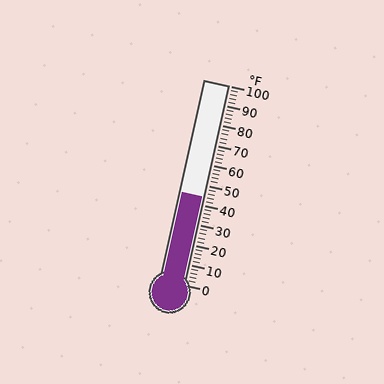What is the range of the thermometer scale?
The thermometer scale ranges from 0°F to 100°F.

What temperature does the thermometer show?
The thermometer shows approximately 44°F.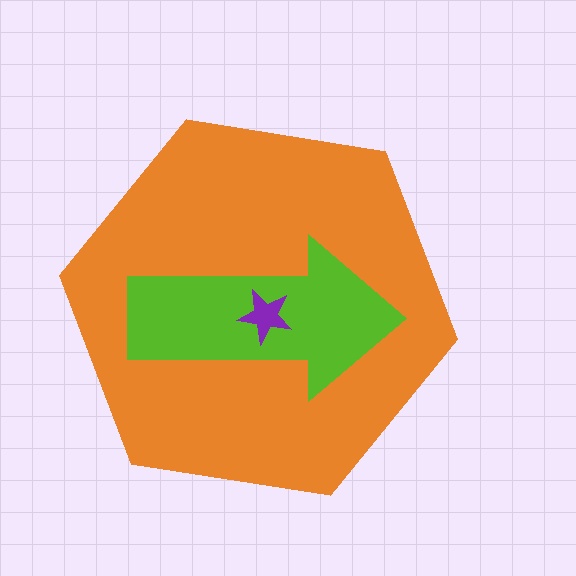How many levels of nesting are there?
3.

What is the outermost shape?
The orange hexagon.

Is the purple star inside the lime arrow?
Yes.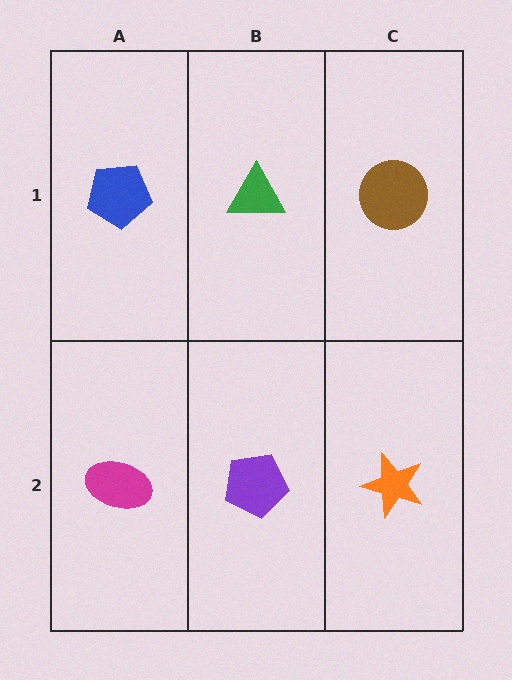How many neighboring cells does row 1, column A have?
2.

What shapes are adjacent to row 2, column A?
A blue pentagon (row 1, column A), a purple pentagon (row 2, column B).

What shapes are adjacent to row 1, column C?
An orange star (row 2, column C), a green triangle (row 1, column B).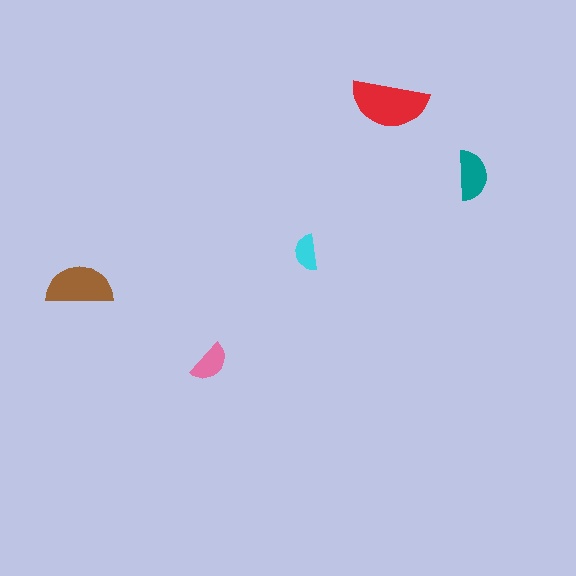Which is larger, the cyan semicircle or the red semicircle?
The red one.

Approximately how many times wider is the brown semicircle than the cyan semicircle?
About 2 times wider.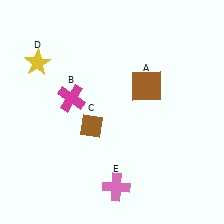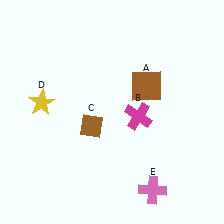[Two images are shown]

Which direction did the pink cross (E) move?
The pink cross (E) moved right.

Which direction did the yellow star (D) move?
The yellow star (D) moved down.